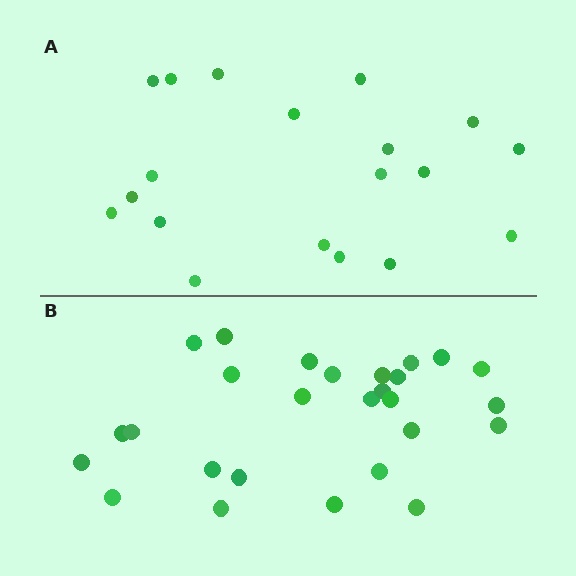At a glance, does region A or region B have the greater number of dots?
Region B (the bottom region) has more dots.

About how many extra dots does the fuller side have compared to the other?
Region B has roughly 8 or so more dots than region A.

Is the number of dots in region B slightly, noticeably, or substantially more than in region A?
Region B has noticeably more, but not dramatically so. The ratio is roughly 1.4 to 1.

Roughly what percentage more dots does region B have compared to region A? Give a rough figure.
About 40% more.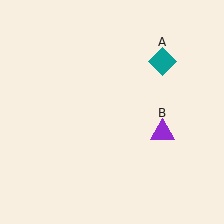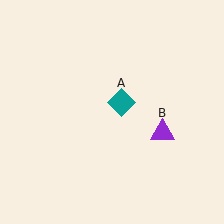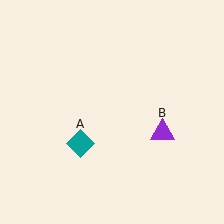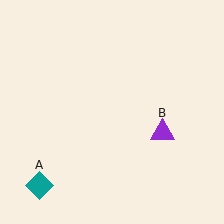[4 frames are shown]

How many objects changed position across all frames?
1 object changed position: teal diamond (object A).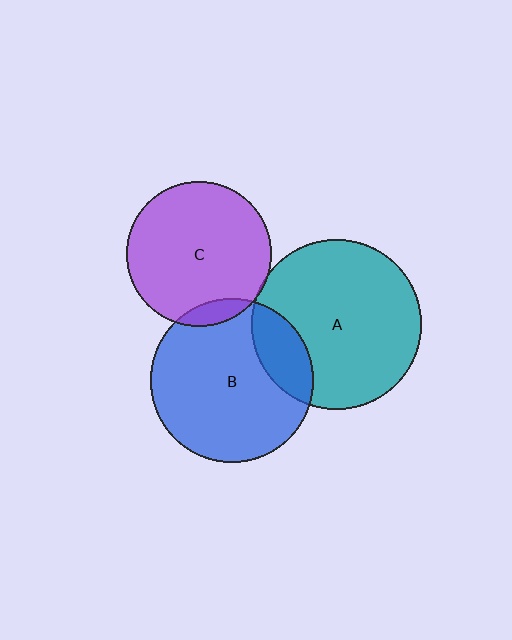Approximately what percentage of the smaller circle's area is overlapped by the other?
Approximately 5%.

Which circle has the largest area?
Circle A (teal).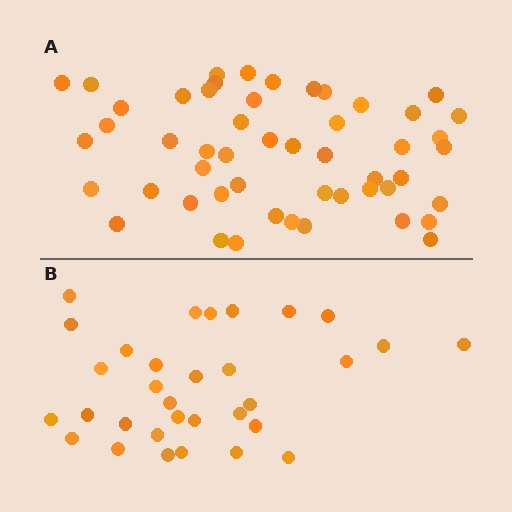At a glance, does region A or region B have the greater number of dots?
Region A (the top region) has more dots.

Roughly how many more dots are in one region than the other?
Region A has approximately 20 more dots than region B.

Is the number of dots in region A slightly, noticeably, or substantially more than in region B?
Region A has substantially more. The ratio is roughly 1.6 to 1.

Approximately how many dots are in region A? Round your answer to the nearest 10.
About 50 dots. (The exact count is 51, which rounds to 50.)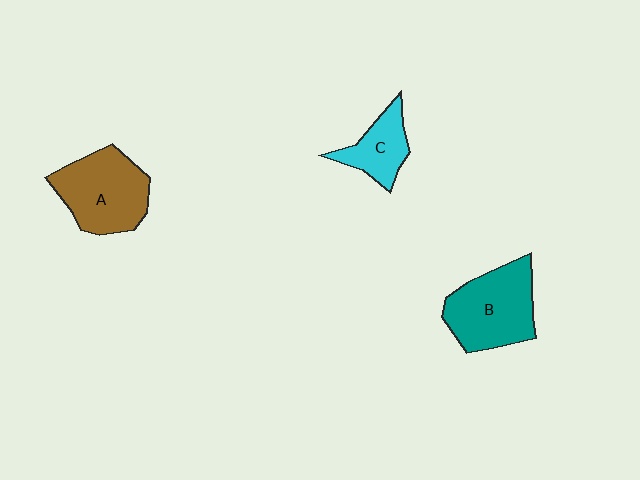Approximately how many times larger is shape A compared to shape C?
Approximately 1.8 times.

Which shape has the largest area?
Shape B (teal).